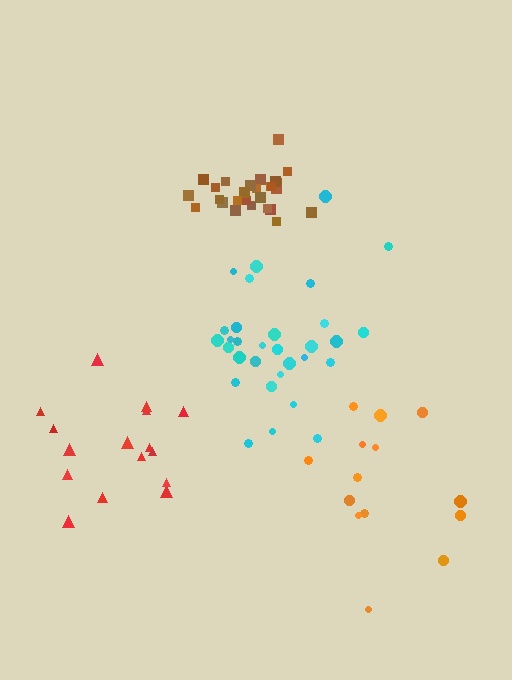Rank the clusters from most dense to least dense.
brown, cyan, red, orange.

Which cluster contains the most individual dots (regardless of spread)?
Cyan (31).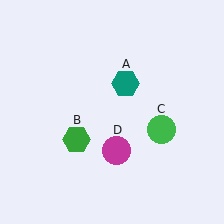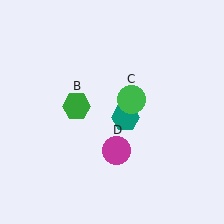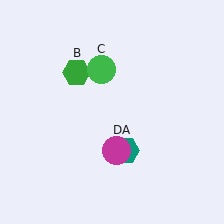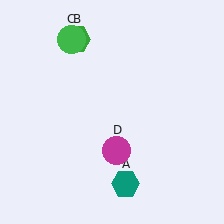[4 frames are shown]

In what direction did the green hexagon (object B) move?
The green hexagon (object B) moved up.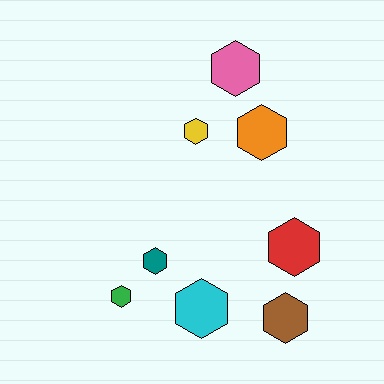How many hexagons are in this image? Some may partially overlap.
There are 8 hexagons.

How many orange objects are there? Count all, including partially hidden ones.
There is 1 orange object.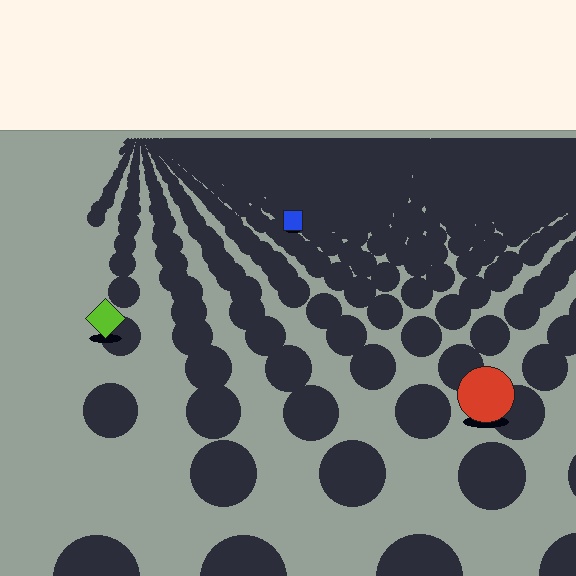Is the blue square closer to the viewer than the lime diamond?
No. The lime diamond is closer — you can tell from the texture gradient: the ground texture is coarser near it.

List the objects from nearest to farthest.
From nearest to farthest: the red circle, the lime diamond, the blue square.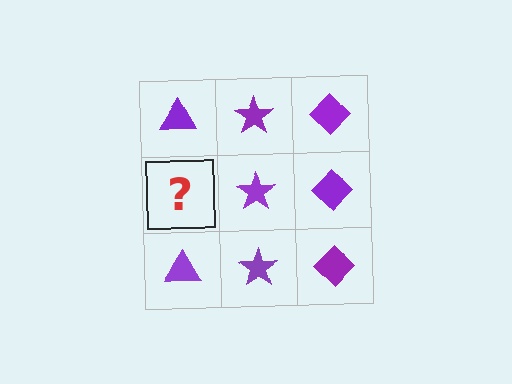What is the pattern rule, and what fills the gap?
The rule is that each column has a consistent shape. The gap should be filled with a purple triangle.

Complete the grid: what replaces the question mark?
The question mark should be replaced with a purple triangle.